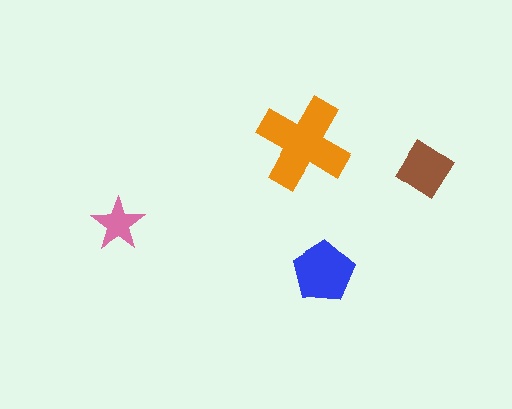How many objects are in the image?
There are 4 objects in the image.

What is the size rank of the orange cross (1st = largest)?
1st.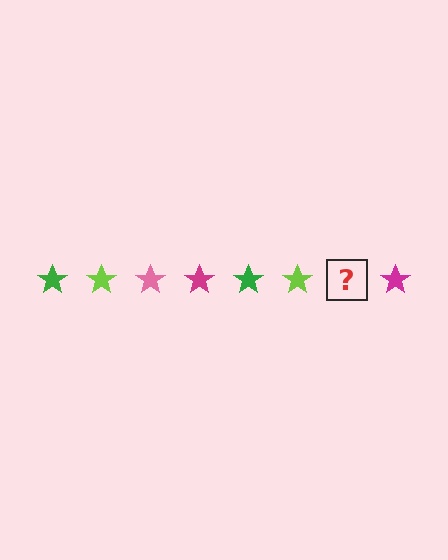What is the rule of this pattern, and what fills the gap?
The rule is that the pattern cycles through green, lime, pink, magenta stars. The gap should be filled with a pink star.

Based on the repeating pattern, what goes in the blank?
The blank should be a pink star.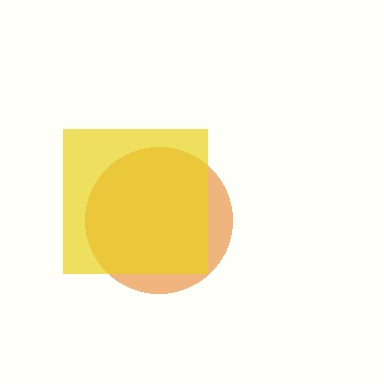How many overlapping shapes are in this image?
There are 2 overlapping shapes in the image.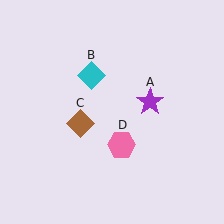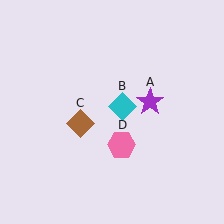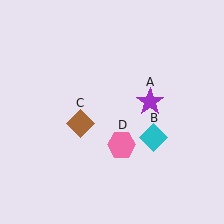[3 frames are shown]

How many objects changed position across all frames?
1 object changed position: cyan diamond (object B).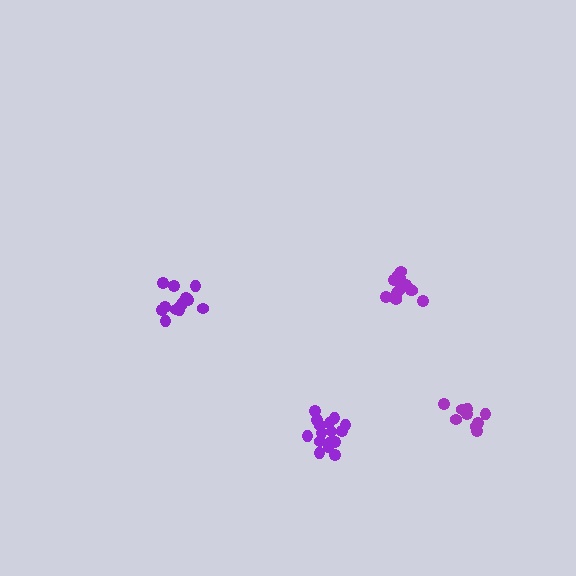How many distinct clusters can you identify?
There are 4 distinct clusters.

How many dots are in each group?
Group 1: 13 dots, Group 2: 13 dots, Group 3: 10 dots, Group 4: 16 dots (52 total).